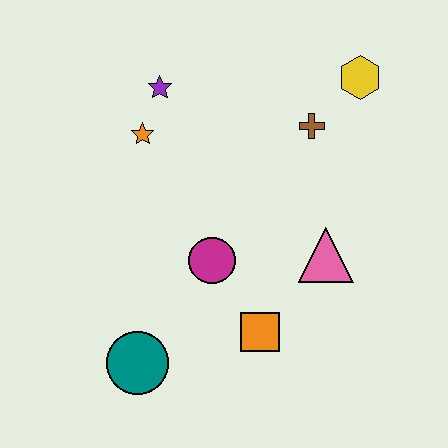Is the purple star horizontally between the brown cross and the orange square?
No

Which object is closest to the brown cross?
The yellow hexagon is closest to the brown cross.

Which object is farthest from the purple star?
The teal circle is farthest from the purple star.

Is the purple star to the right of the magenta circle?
No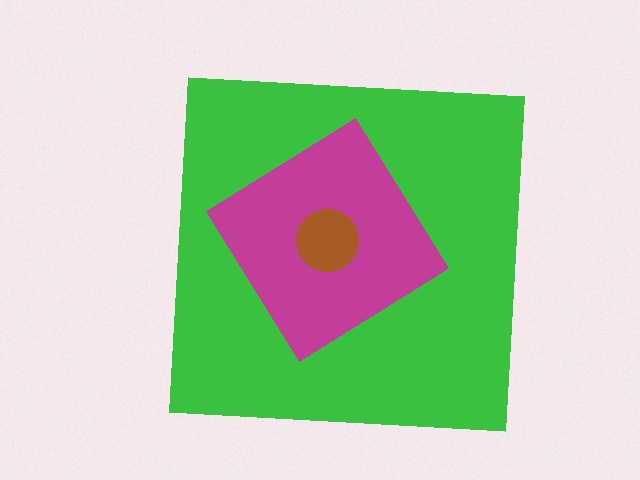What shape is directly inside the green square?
The magenta diamond.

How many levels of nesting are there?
3.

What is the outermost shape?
The green square.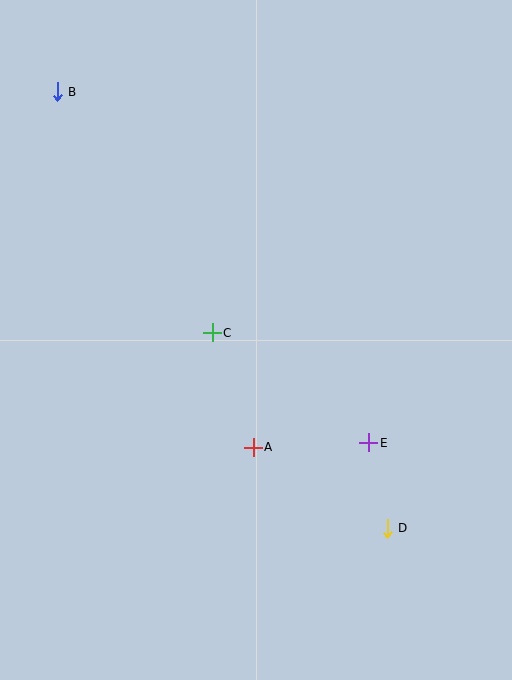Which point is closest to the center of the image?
Point C at (212, 333) is closest to the center.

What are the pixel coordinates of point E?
Point E is at (369, 443).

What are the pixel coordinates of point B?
Point B is at (57, 92).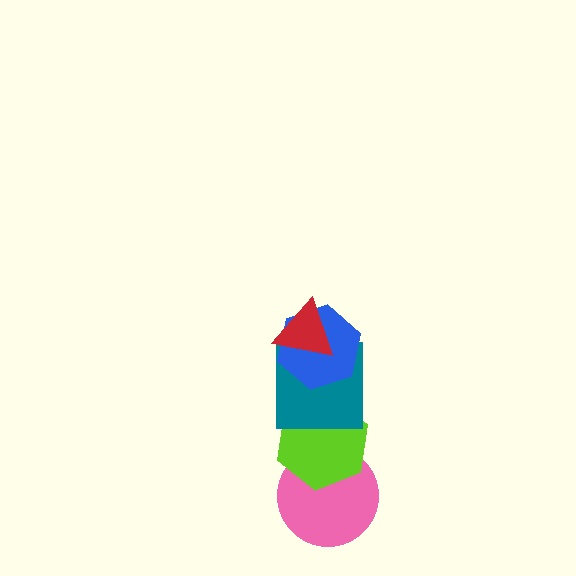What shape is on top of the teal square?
The blue hexagon is on top of the teal square.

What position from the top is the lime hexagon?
The lime hexagon is 4th from the top.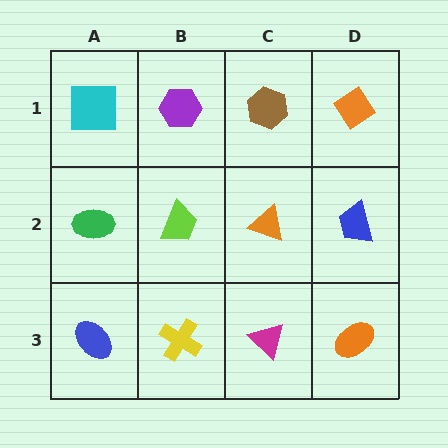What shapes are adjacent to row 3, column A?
A green ellipse (row 2, column A), a yellow cross (row 3, column B).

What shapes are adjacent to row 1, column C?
An orange triangle (row 2, column C), a purple hexagon (row 1, column B), an orange diamond (row 1, column D).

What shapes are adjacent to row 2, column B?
A purple hexagon (row 1, column B), a yellow cross (row 3, column B), a green ellipse (row 2, column A), an orange triangle (row 2, column C).